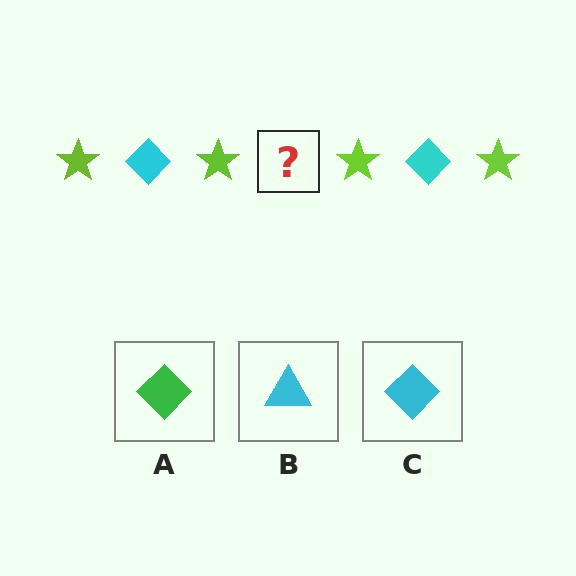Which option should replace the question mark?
Option C.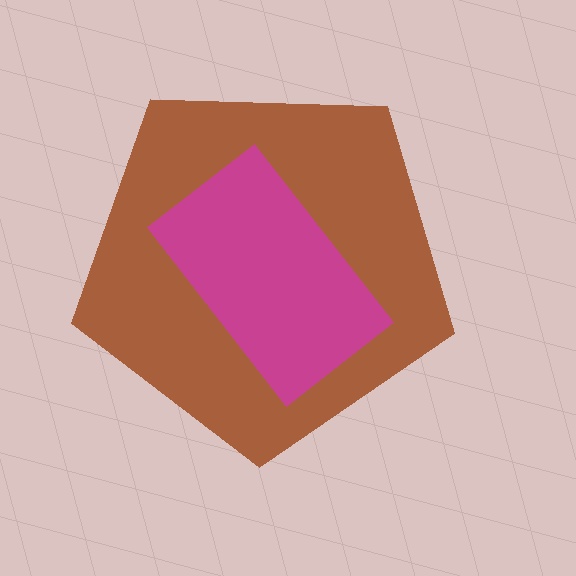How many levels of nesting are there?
2.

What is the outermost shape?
The brown pentagon.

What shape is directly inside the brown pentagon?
The magenta rectangle.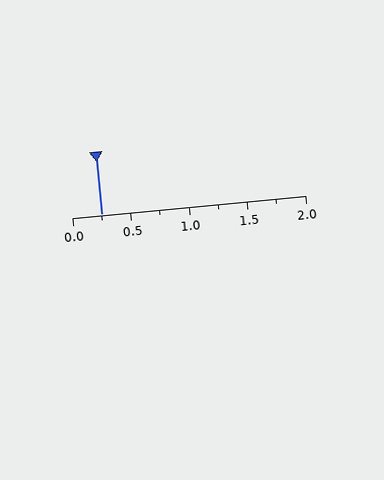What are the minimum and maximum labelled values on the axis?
The axis runs from 0.0 to 2.0.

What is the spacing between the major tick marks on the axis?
The major ticks are spaced 0.5 apart.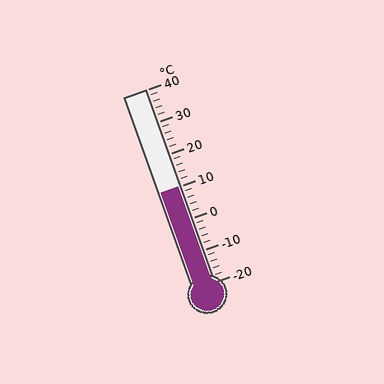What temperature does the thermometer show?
The thermometer shows approximately 10°C.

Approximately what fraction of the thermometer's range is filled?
The thermometer is filled to approximately 50% of its range.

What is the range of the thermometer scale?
The thermometer scale ranges from -20°C to 40°C.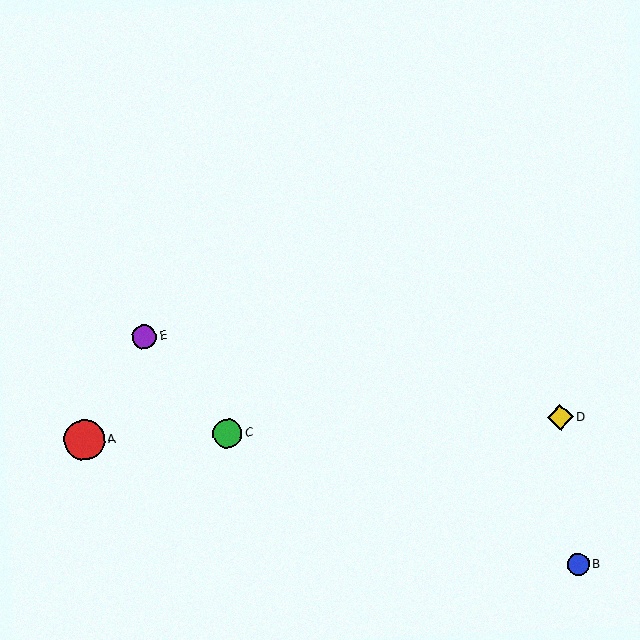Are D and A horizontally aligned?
Yes, both are at y≈417.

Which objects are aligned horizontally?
Objects A, C, D are aligned horizontally.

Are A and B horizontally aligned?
No, A is at y≈440 and B is at y≈565.